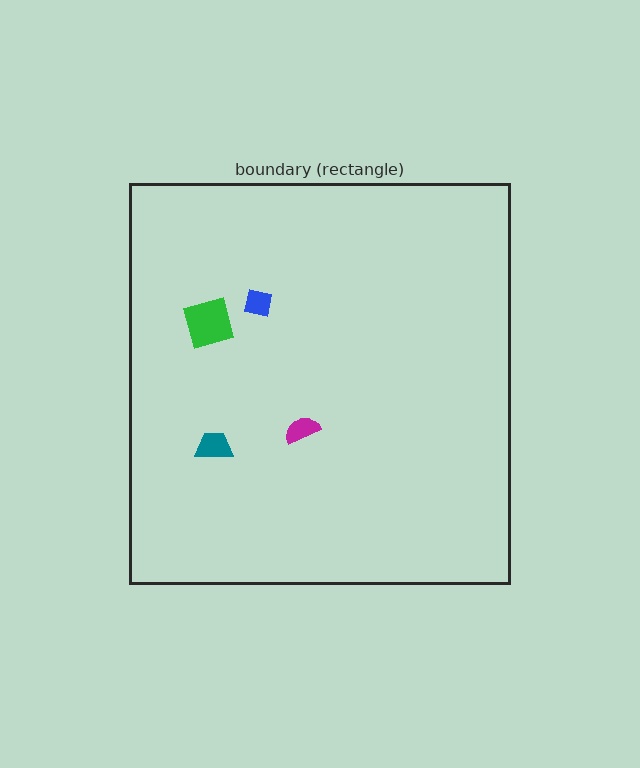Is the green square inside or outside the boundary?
Inside.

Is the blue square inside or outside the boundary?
Inside.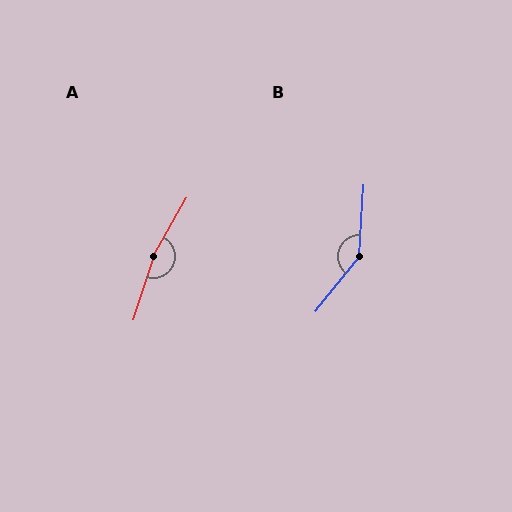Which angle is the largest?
A, at approximately 168 degrees.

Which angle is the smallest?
B, at approximately 145 degrees.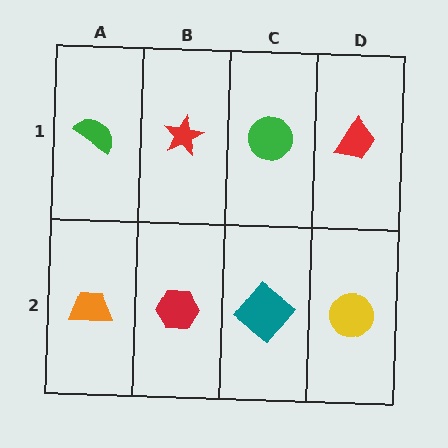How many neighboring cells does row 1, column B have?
3.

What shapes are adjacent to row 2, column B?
A red star (row 1, column B), an orange trapezoid (row 2, column A), a teal diamond (row 2, column C).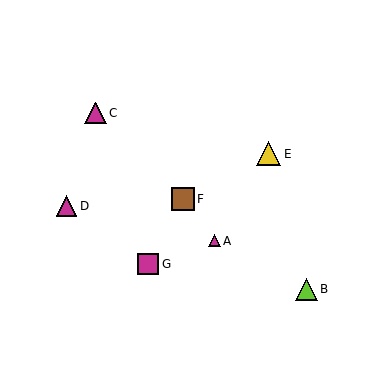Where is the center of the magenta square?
The center of the magenta square is at (148, 264).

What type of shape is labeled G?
Shape G is a magenta square.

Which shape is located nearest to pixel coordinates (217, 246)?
The magenta triangle (labeled A) at (214, 241) is nearest to that location.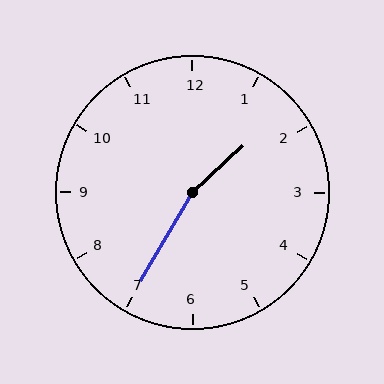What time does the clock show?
1:35.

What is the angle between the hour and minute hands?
Approximately 162 degrees.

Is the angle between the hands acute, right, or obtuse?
It is obtuse.